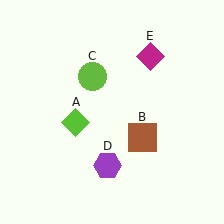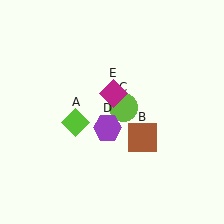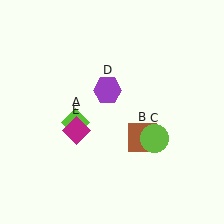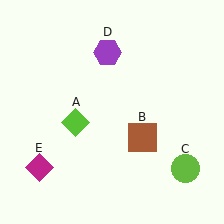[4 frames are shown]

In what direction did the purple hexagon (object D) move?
The purple hexagon (object D) moved up.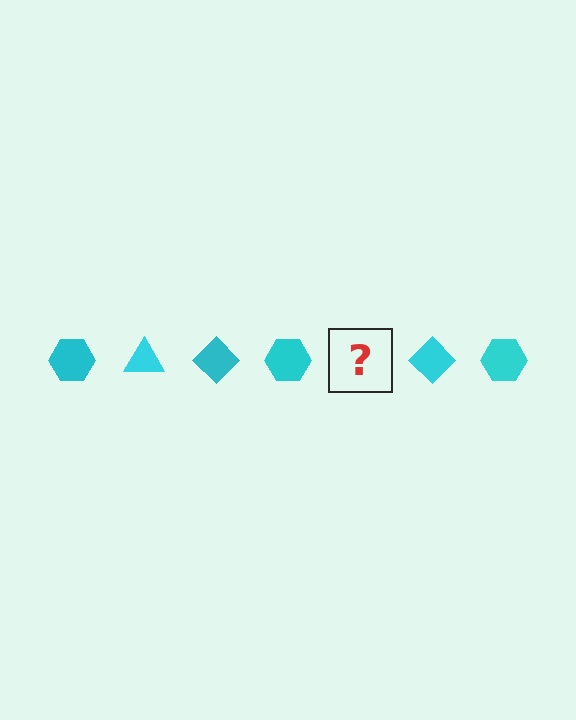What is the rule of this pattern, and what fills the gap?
The rule is that the pattern cycles through hexagon, triangle, diamond shapes in cyan. The gap should be filled with a cyan triangle.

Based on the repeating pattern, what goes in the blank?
The blank should be a cyan triangle.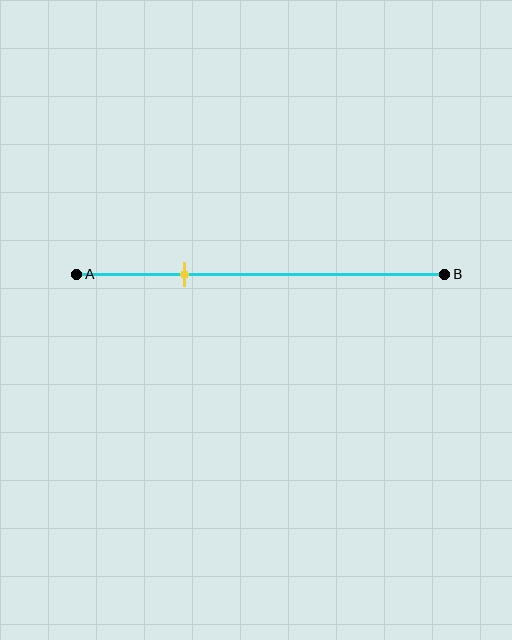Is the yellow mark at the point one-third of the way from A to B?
No, the mark is at about 30% from A, not at the 33% one-third point.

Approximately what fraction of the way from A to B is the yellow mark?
The yellow mark is approximately 30% of the way from A to B.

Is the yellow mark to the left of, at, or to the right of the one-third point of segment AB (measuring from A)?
The yellow mark is to the left of the one-third point of segment AB.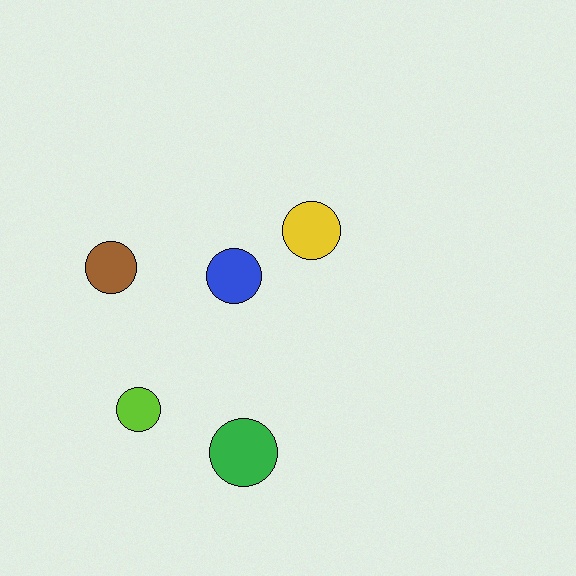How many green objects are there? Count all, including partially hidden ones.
There is 1 green object.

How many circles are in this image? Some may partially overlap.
There are 5 circles.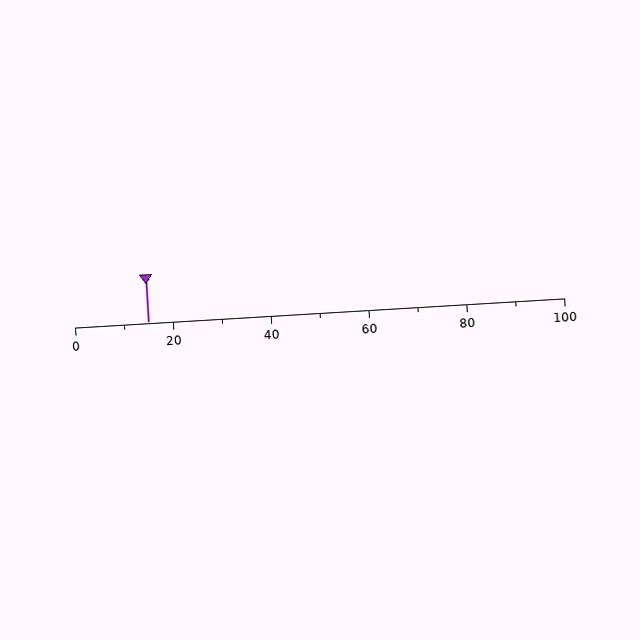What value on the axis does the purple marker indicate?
The marker indicates approximately 15.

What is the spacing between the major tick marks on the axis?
The major ticks are spaced 20 apart.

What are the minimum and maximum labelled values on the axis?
The axis runs from 0 to 100.